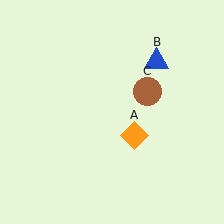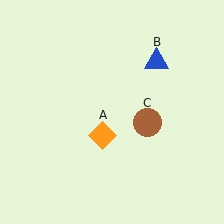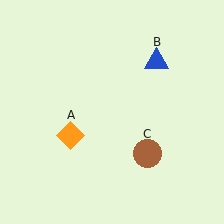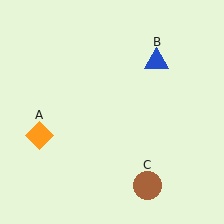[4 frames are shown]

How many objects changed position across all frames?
2 objects changed position: orange diamond (object A), brown circle (object C).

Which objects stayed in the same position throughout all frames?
Blue triangle (object B) remained stationary.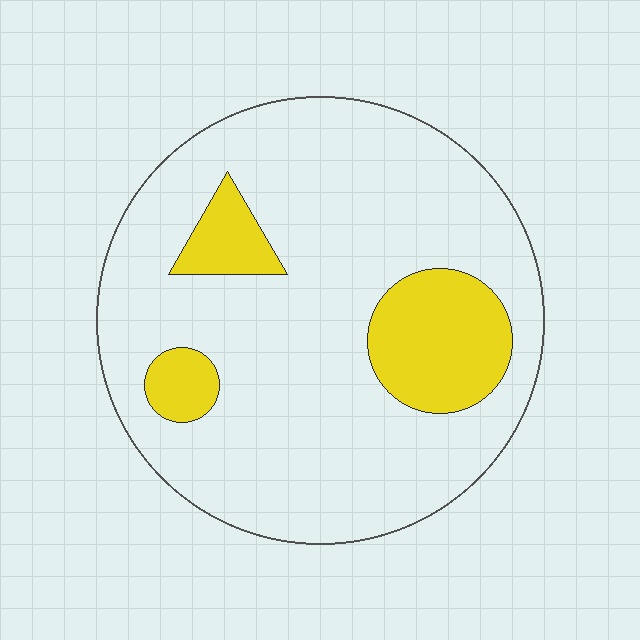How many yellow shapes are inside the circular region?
3.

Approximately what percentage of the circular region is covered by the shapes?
Approximately 15%.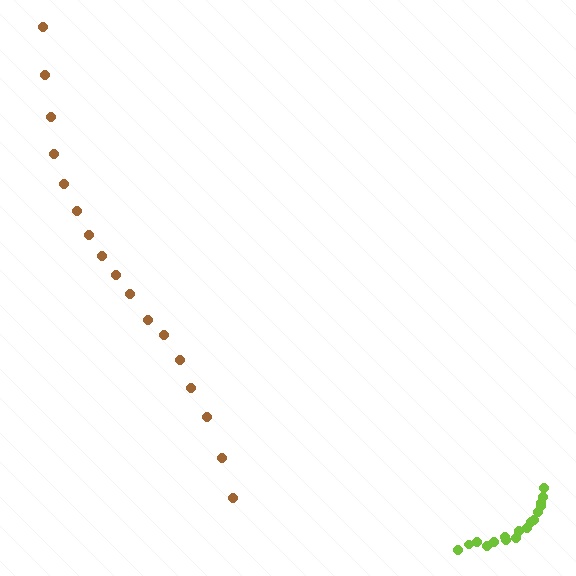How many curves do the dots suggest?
There are 2 distinct paths.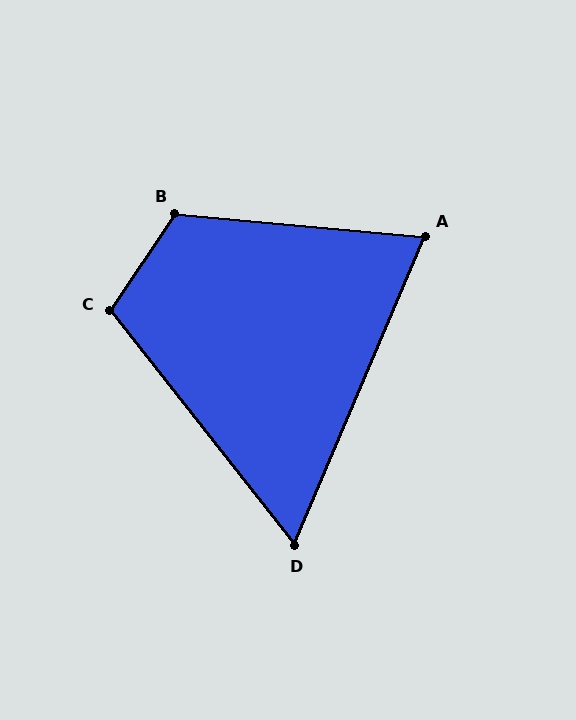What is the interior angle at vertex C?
Approximately 108 degrees (obtuse).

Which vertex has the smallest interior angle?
D, at approximately 61 degrees.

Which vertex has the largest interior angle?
B, at approximately 119 degrees.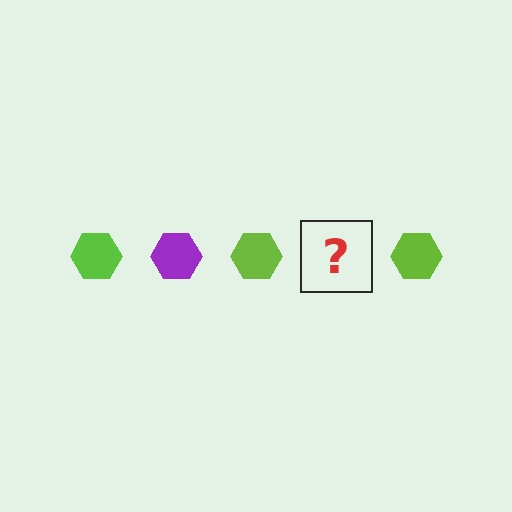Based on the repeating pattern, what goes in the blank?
The blank should be a purple hexagon.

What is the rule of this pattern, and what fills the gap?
The rule is that the pattern cycles through lime, purple hexagons. The gap should be filled with a purple hexagon.